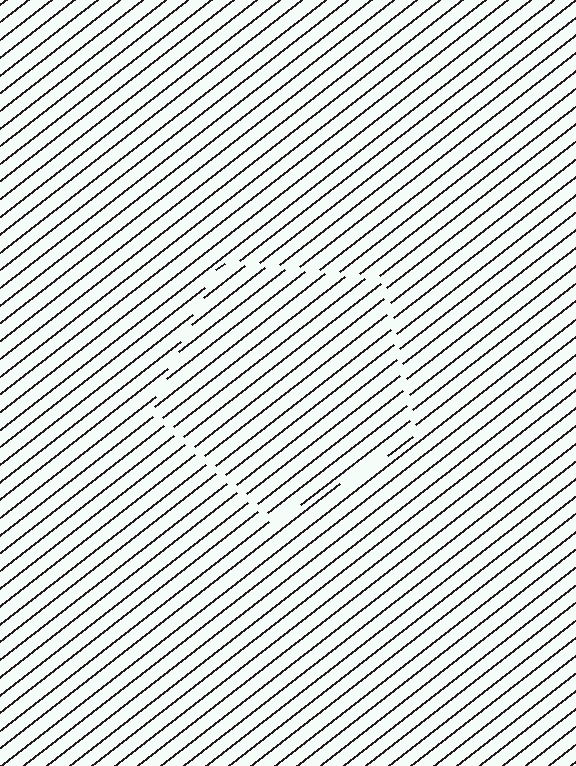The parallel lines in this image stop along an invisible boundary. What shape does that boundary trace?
An illusory pentagon. The interior of the shape contains the same grating, shifted by half a period — the contour is defined by the phase discontinuity where line-ends from the inner and outer gratings abut.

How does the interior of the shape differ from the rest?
The interior of the shape contains the same grating, shifted by half a period — the contour is defined by the phase discontinuity where line-ends from the inner and outer gratings abut.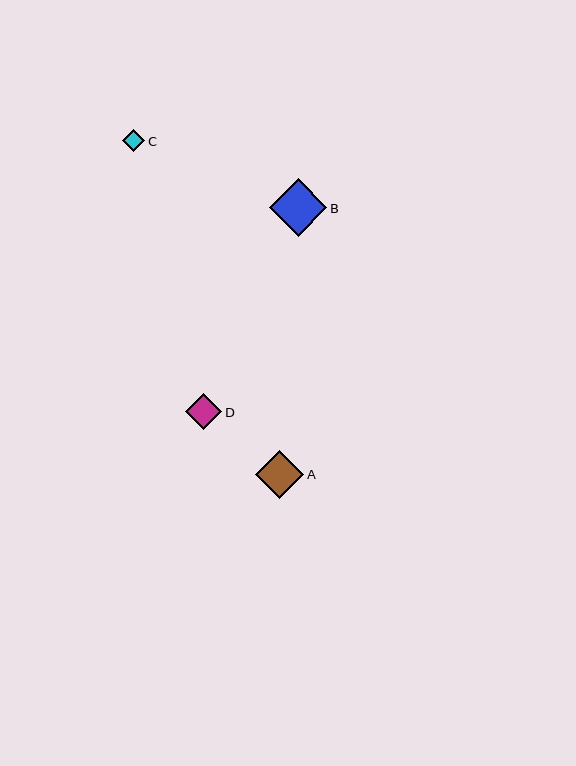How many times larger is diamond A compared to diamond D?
Diamond A is approximately 1.3 times the size of diamond D.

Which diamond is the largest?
Diamond B is the largest with a size of approximately 57 pixels.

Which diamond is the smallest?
Diamond C is the smallest with a size of approximately 22 pixels.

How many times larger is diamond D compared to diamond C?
Diamond D is approximately 1.6 times the size of diamond C.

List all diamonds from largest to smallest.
From largest to smallest: B, A, D, C.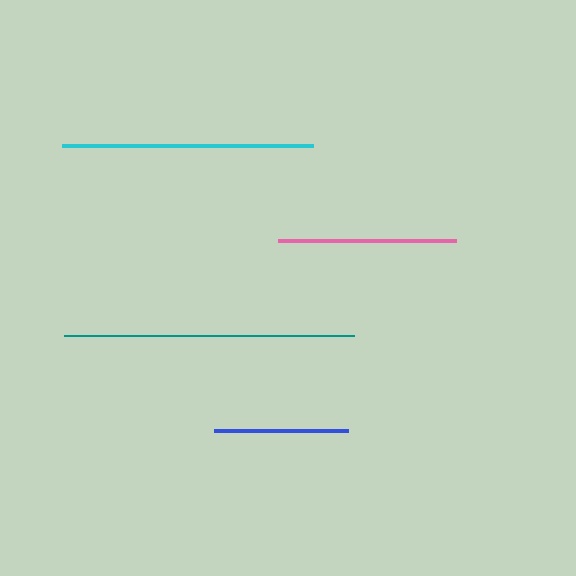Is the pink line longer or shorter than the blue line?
The pink line is longer than the blue line.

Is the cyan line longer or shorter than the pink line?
The cyan line is longer than the pink line.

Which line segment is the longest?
The teal line is the longest at approximately 290 pixels.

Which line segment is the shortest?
The blue line is the shortest at approximately 134 pixels.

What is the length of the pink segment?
The pink segment is approximately 178 pixels long.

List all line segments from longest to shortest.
From longest to shortest: teal, cyan, pink, blue.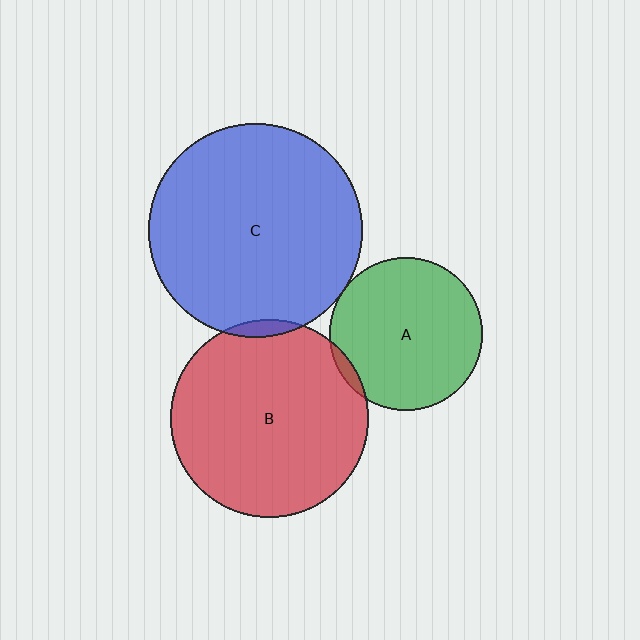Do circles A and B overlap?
Yes.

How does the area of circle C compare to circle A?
Approximately 2.0 times.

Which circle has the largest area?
Circle C (blue).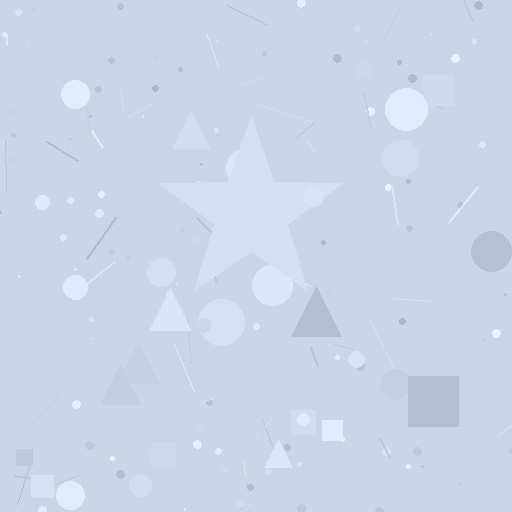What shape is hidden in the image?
A star is hidden in the image.